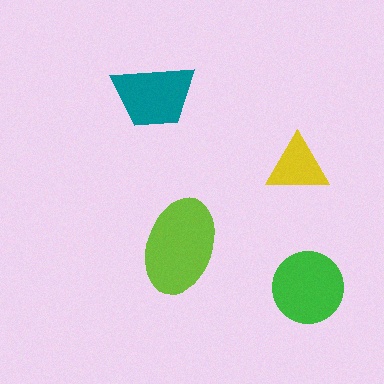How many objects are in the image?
There are 4 objects in the image.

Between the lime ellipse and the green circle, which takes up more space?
The lime ellipse.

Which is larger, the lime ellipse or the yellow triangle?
The lime ellipse.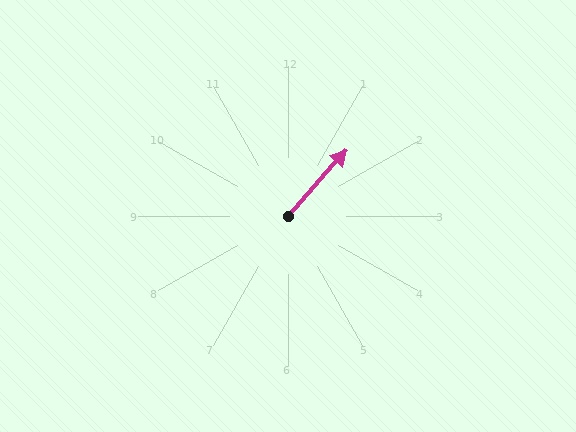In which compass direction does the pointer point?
Northeast.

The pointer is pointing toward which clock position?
Roughly 1 o'clock.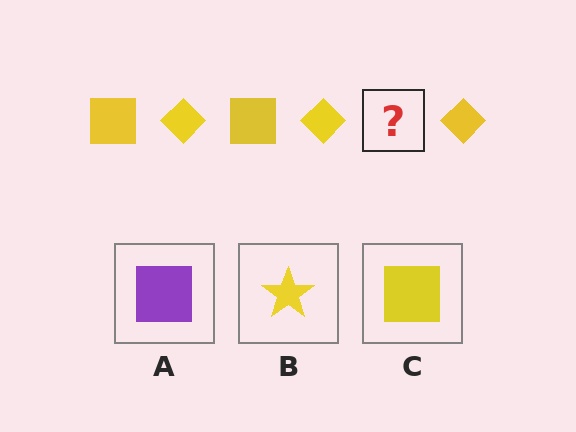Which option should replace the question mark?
Option C.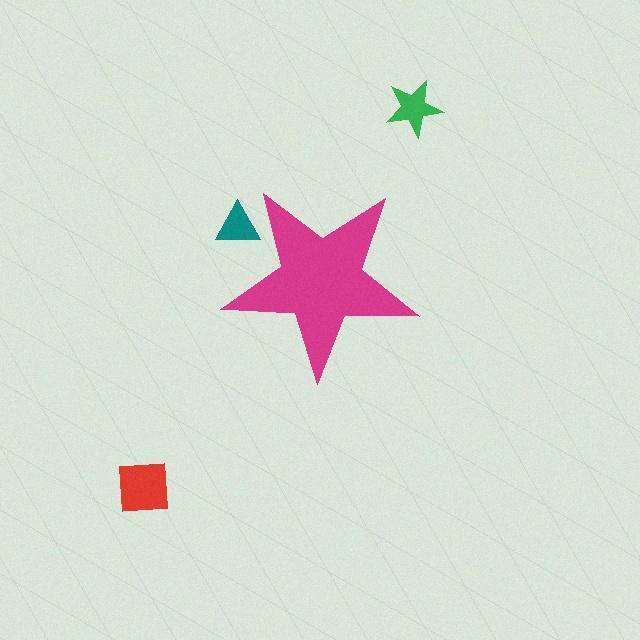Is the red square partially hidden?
No, the red square is fully visible.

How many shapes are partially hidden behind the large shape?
1 shape is partially hidden.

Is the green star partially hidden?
No, the green star is fully visible.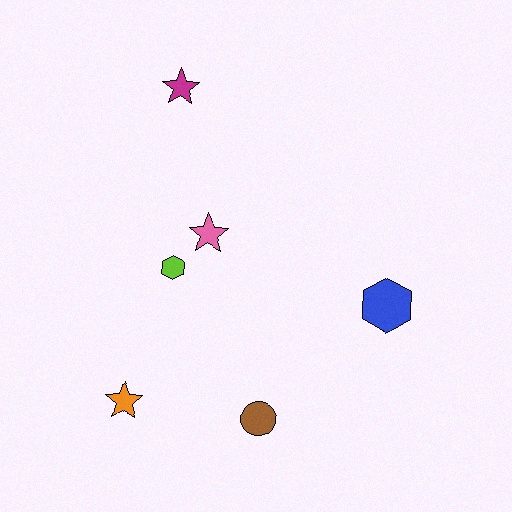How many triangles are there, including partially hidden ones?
There are no triangles.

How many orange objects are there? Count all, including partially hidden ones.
There is 1 orange object.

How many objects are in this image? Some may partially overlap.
There are 6 objects.